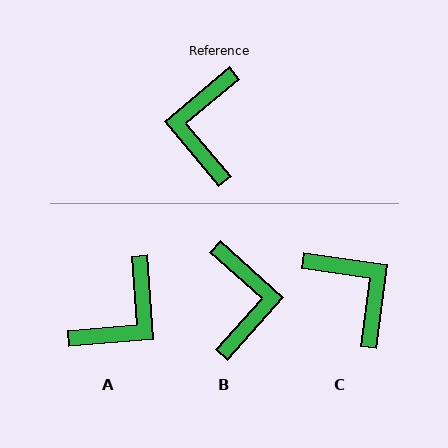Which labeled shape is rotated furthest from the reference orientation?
B, about 172 degrees away.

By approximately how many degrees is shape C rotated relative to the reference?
Approximately 138 degrees clockwise.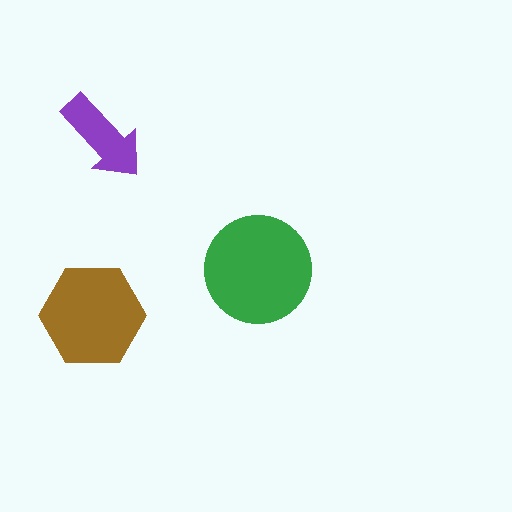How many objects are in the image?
There are 3 objects in the image.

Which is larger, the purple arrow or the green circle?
The green circle.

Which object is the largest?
The green circle.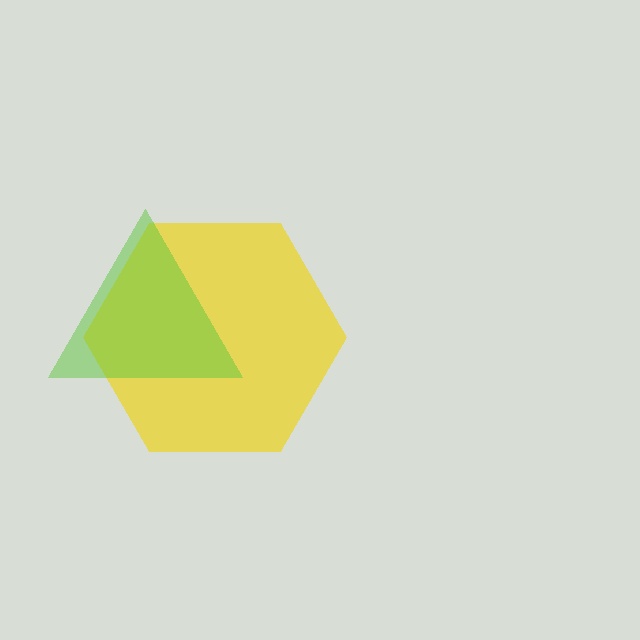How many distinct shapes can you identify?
There are 2 distinct shapes: a yellow hexagon, a lime triangle.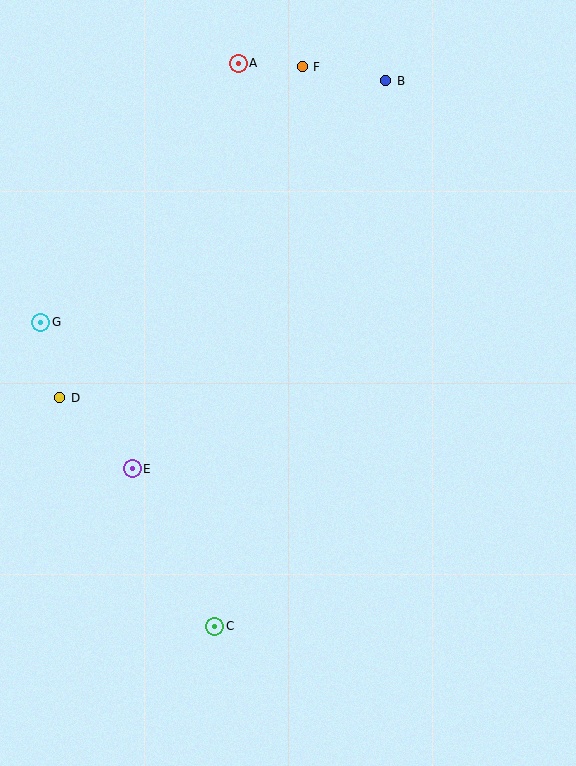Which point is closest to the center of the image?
Point E at (132, 469) is closest to the center.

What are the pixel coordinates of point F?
Point F is at (302, 67).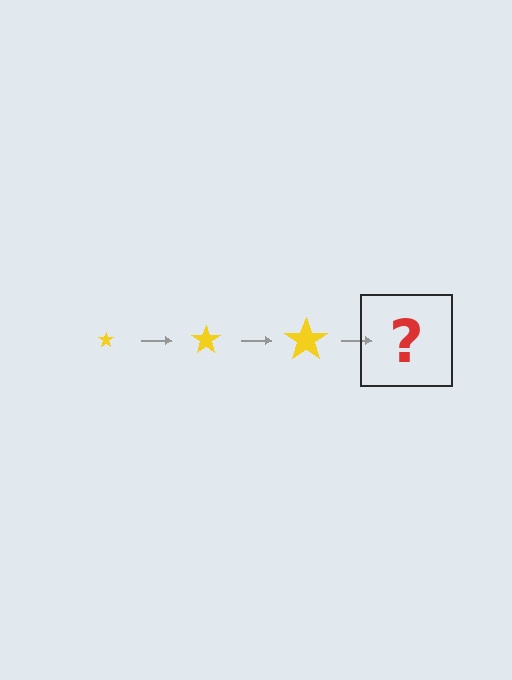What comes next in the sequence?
The next element should be a yellow star, larger than the previous one.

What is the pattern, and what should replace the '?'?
The pattern is that the star gets progressively larger each step. The '?' should be a yellow star, larger than the previous one.